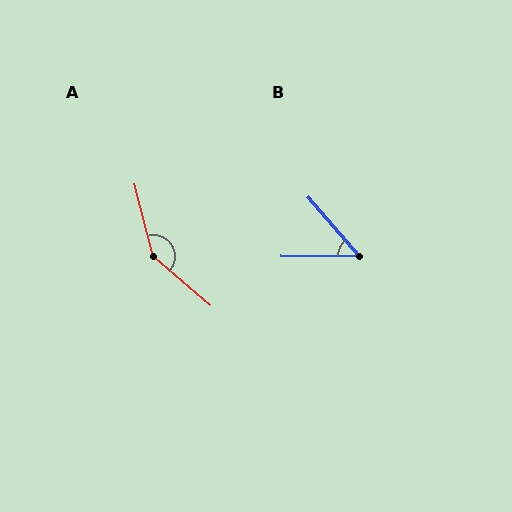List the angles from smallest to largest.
B (49°), A (145°).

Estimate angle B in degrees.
Approximately 49 degrees.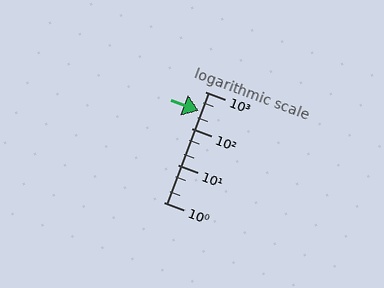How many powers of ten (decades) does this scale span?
The scale spans 3 decades, from 1 to 1000.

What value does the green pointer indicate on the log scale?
The pointer indicates approximately 300.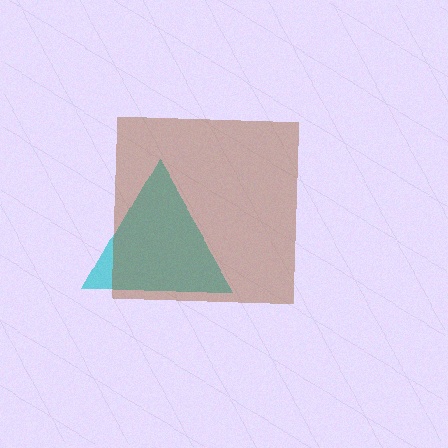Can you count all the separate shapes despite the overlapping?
Yes, there are 2 separate shapes.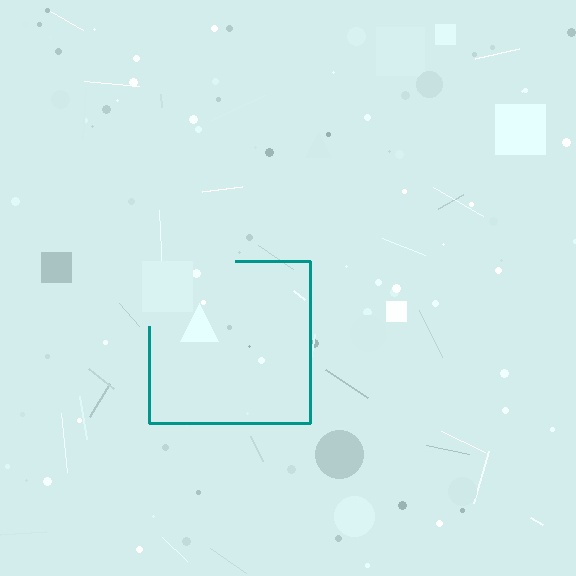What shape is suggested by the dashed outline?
The dashed outline suggests a square.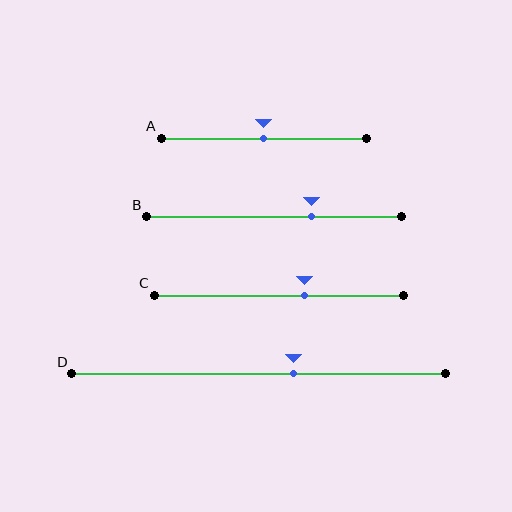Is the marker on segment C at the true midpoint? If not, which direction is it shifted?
No, the marker on segment C is shifted to the right by about 10% of the segment length.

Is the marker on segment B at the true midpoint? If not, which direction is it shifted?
No, the marker on segment B is shifted to the right by about 15% of the segment length.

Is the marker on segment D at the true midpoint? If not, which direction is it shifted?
No, the marker on segment D is shifted to the right by about 9% of the segment length.